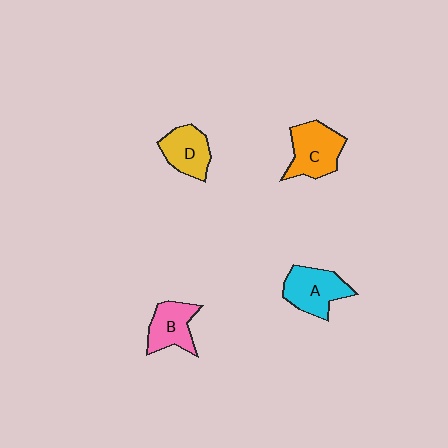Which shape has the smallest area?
Shape B (pink).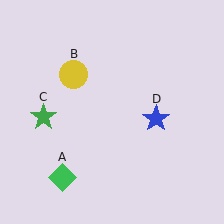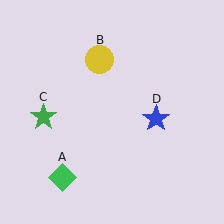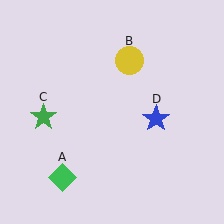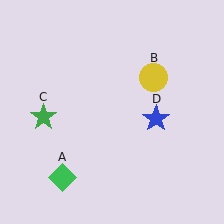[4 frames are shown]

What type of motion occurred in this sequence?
The yellow circle (object B) rotated clockwise around the center of the scene.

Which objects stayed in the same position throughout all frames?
Green diamond (object A) and green star (object C) and blue star (object D) remained stationary.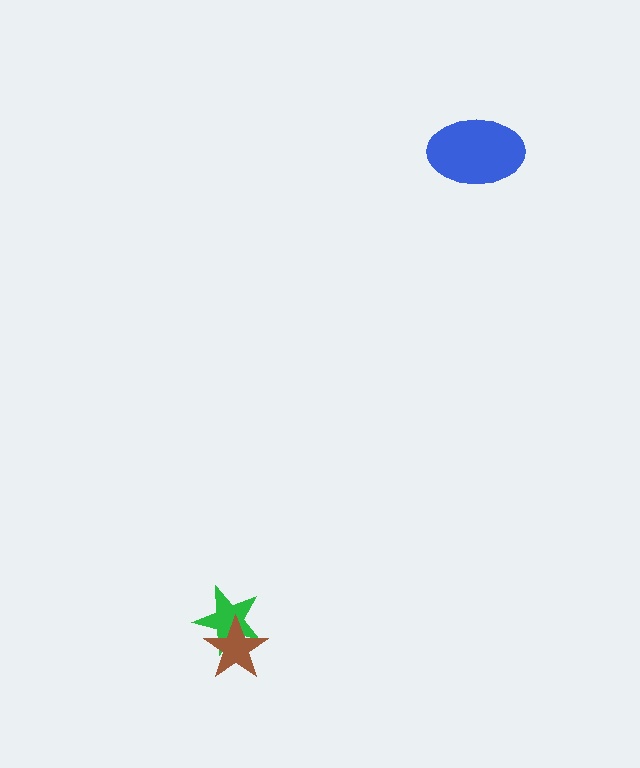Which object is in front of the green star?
The brown star is in front of the green star.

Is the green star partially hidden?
Yes, it is partially covered by another shape.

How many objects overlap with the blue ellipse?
0 objects overlap with the blue ellipse.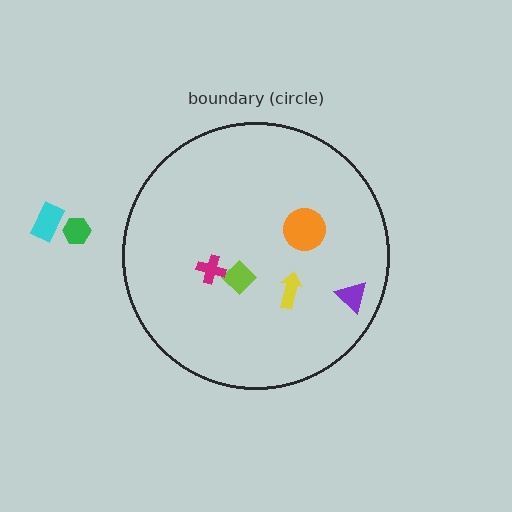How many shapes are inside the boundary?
5 inside, 2 outside.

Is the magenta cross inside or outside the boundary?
Inside.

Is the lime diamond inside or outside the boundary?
Inside.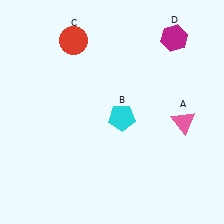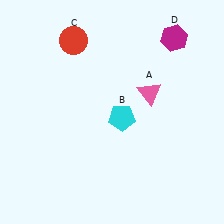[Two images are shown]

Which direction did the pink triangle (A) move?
The pink triangle (A) moved left.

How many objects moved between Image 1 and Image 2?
1 object moved between the two images.